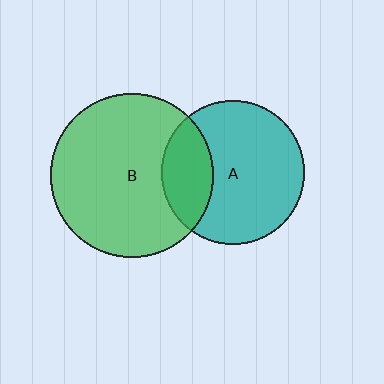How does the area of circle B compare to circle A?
Approximately 1.3 times.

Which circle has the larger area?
Circle B (green).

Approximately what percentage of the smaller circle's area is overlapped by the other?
Approximately 25%.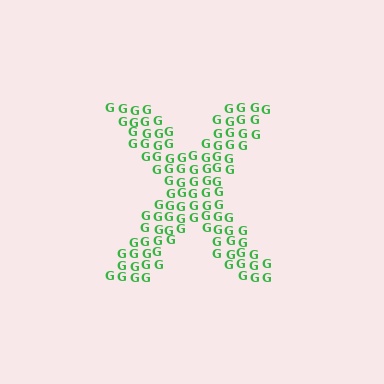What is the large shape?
The large shape is the letter X.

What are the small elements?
The small elements are letter G's.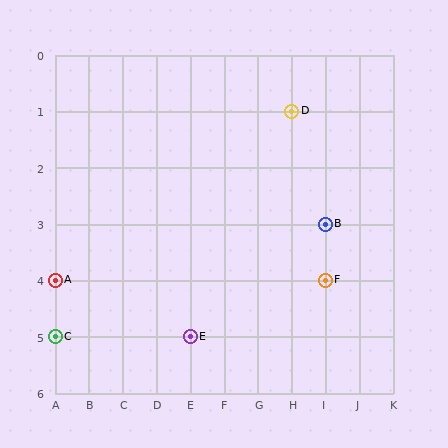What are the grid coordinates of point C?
Point C is at grid coordinates (A, 5).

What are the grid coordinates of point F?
Point F is at grid coordinates (I, 4).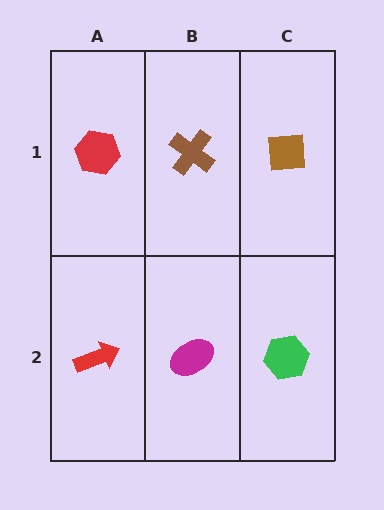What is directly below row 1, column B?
A magenta ellipse.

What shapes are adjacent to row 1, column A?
A red arrow (row 2, column A), a brown cross (row 1, column B).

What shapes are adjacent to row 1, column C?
A green hexagon (row 2, column C), a brown cross (row 1, column B).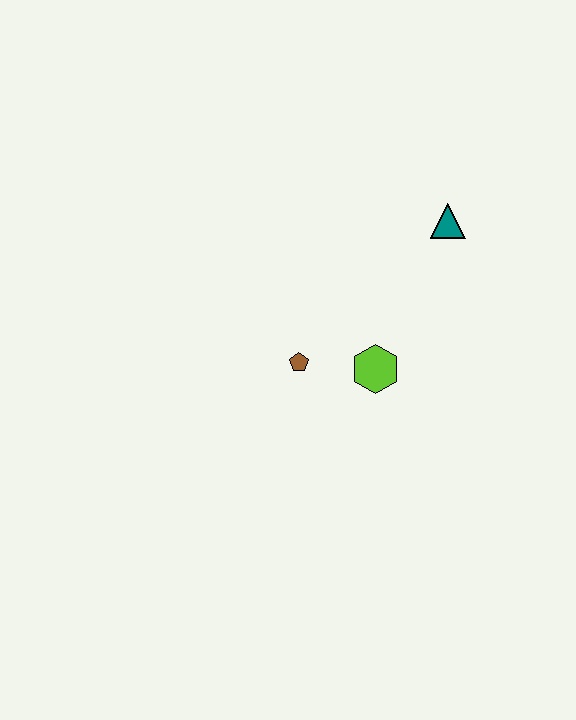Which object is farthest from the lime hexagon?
The teal triangle is farthest from the lime hexagon.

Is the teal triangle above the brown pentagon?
Yes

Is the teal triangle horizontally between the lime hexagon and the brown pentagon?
No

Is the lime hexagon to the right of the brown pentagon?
Yes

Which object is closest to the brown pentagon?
The lime hexagon is closest to the brown pentagon.